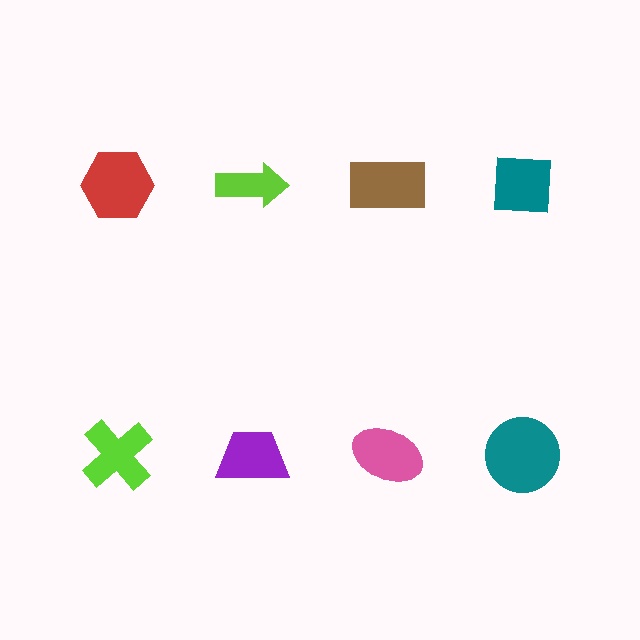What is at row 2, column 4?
A teal circle.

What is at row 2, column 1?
A lime cross.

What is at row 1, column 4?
A teal square.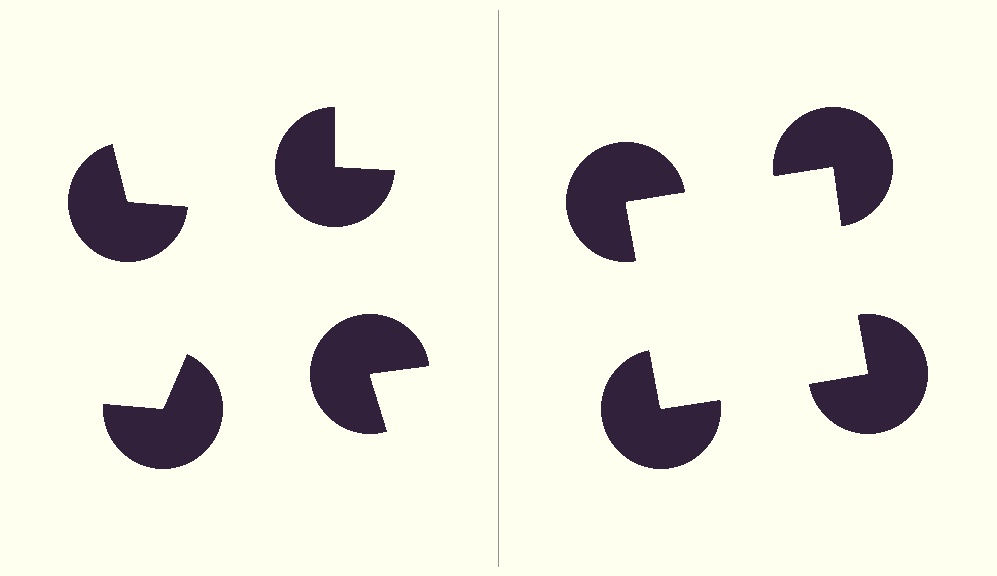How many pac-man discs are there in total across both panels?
8 — 4 on each side.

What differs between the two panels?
The pac-man discs are positioned identically on both sides; only the wedge orientations differ. On the right they align to a square; on the left they are misaligned.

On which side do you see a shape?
An illusory square appears on the right side. On the left side the wedge cuts are rotated, so no coherent shape forms.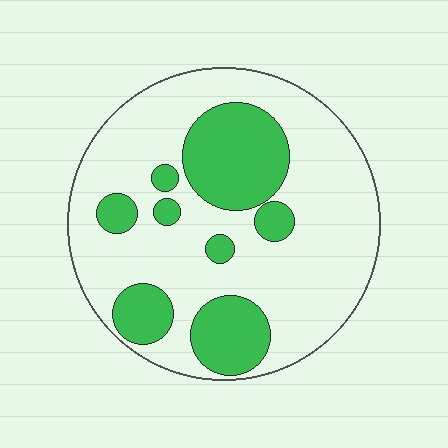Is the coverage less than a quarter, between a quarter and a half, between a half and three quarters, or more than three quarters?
Between a quarter and a half.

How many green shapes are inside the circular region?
8.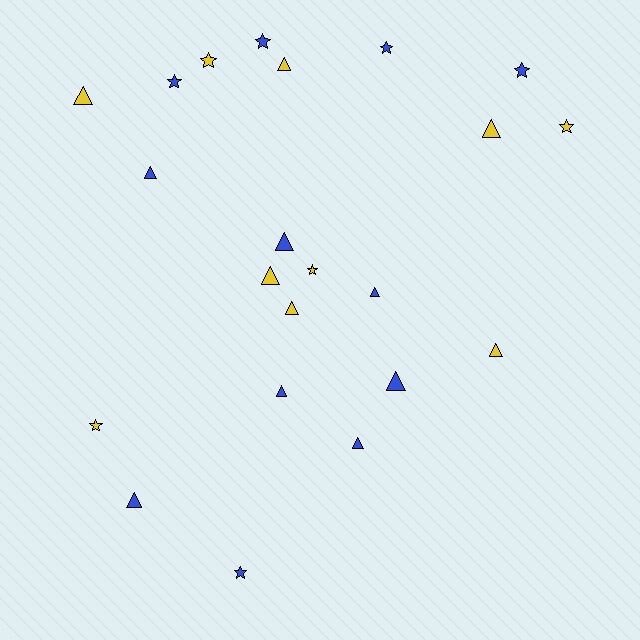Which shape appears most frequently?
Triangle, with 13 objects.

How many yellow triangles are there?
There are 6 yellow triangles.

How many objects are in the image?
There are 22 objects.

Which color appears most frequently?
Blue, with 12 objects.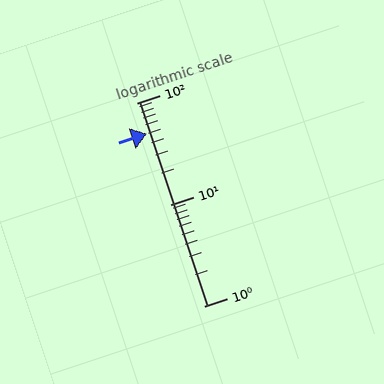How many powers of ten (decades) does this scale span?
The scale spans 2 decades, from 1 to 100.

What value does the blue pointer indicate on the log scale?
The pointer indicates approximately 50.